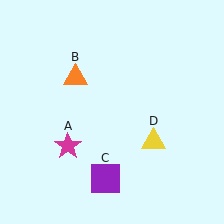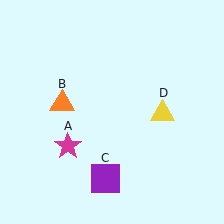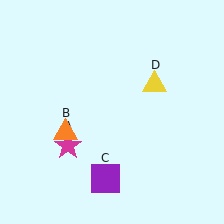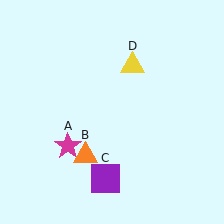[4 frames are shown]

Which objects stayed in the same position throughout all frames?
Magenta star (object A) and purple square (object C) remained stationary.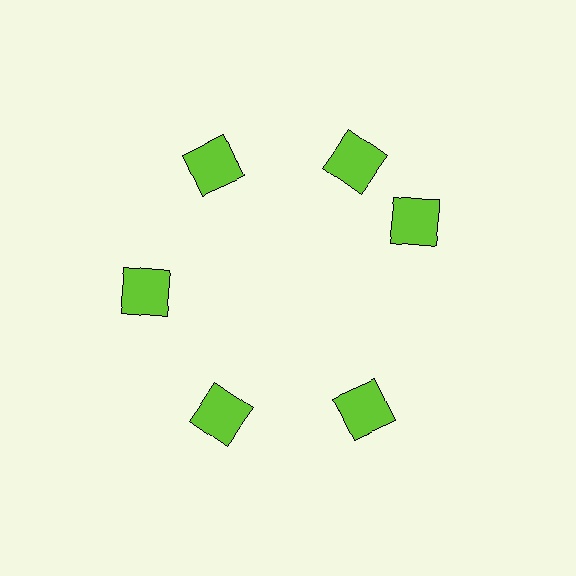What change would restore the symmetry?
The symmetry would be restored by rotating it back into even spacing with its neighbors so that all 6 squares sit at equal angles and equal distance from the center.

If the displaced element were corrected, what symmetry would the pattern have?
It would have 6-fold rotational symmetry — the pattern would map onto itself every 60 degrees.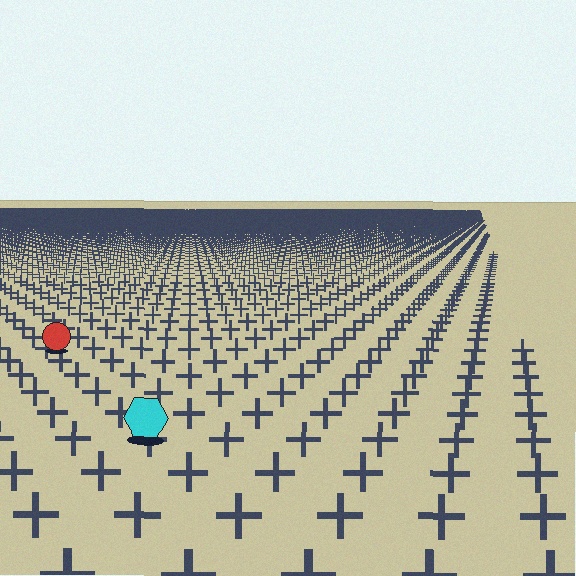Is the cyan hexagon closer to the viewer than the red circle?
Yes. The cyan hexagon is closer — you can tell from the texture gradient: the ground texture is coarser near it.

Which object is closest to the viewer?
The cyan hexagon is closest. The texture marks near it are larger and more spread out.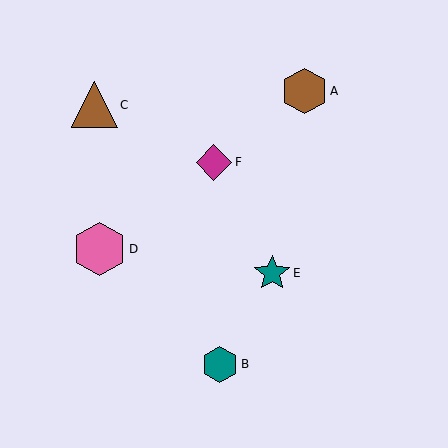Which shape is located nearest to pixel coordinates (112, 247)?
The pink hexagon (labeled D) at (100, 249) is nearest to that location.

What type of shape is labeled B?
Shape B is a teal hexagon.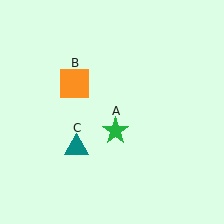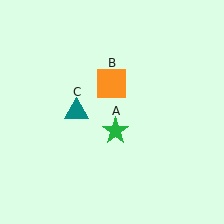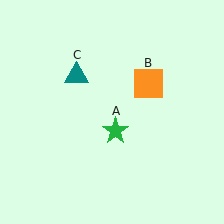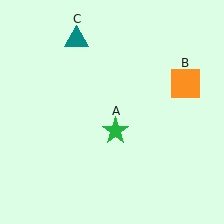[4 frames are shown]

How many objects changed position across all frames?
2 objects changed position: orange square (object B), teal triangle (object C).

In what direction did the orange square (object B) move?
The orange square (object B) moved right.